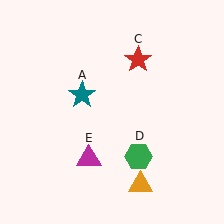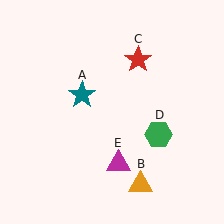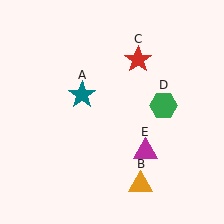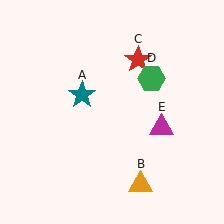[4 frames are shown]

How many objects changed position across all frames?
2 objects changed position: green hexagon (object D), magenta triangle (object E).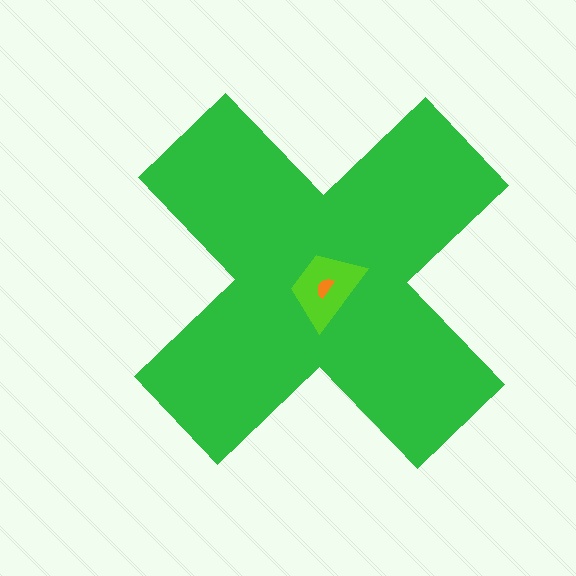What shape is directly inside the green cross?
The lime trapezoid.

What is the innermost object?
The orange semicircle.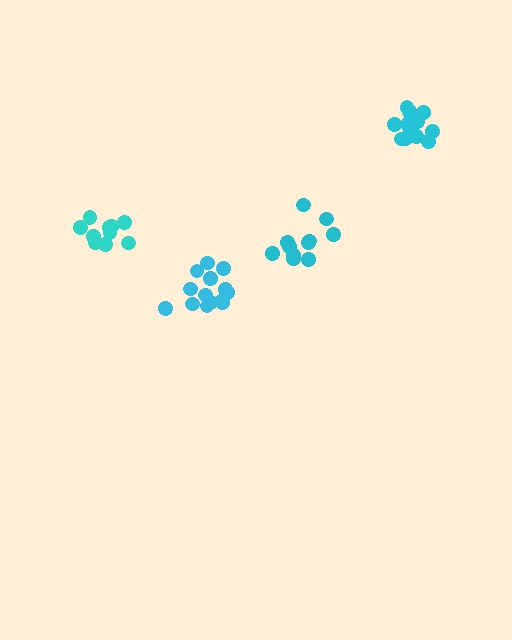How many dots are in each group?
Group 1: 14 dots, Group 2: 11 dots, Group 3: 10 dots, Group 4: 14 dots (49 total).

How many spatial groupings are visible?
There are 4 spatial groupings.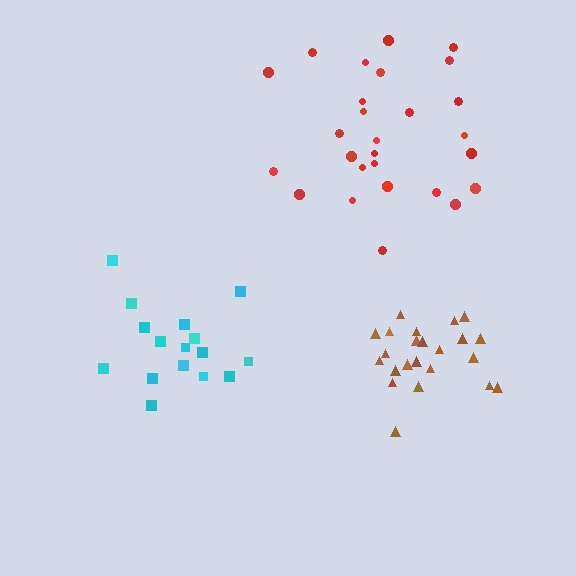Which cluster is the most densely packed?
Brown.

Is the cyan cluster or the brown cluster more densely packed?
Brown.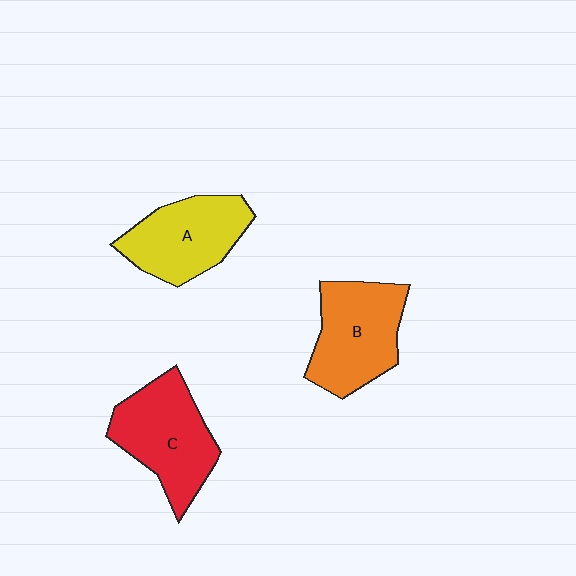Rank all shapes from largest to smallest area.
From largest to smallest: C (red), B (orange), A (yellow).